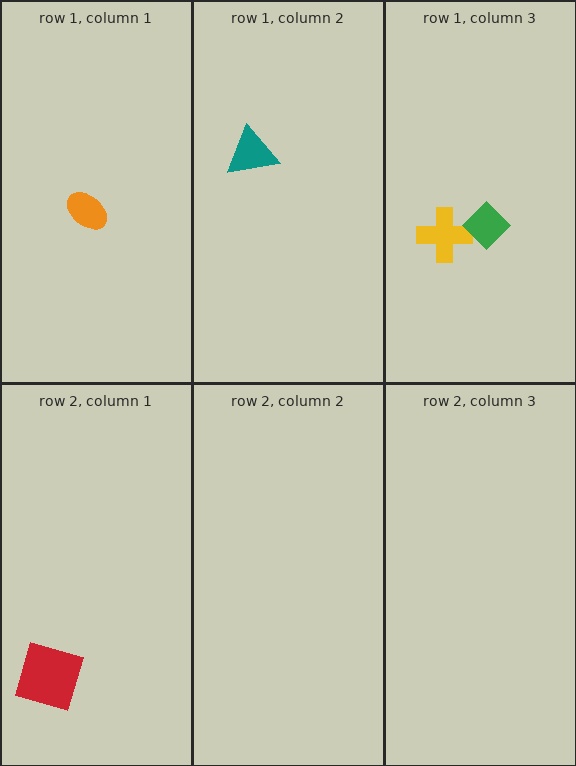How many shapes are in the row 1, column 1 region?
1.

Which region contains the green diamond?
The row 1, column 3 region.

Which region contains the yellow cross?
The row 1, column 3 region.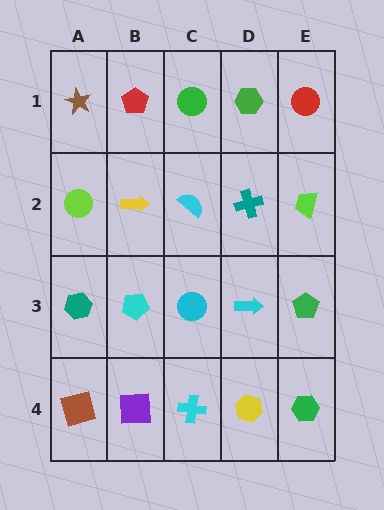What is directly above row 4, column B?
A cyan pentagon.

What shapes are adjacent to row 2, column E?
A red circle (row 1, column E), a green pentagon (row 3, column E), a teal cross (row 2, column D).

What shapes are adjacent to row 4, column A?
A teal hexagon (row 3, column A), a purple square (row 4, column B).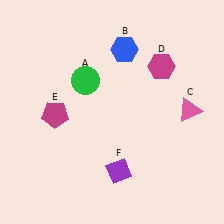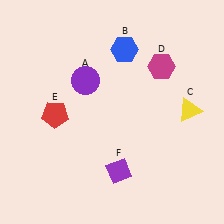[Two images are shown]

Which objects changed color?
A changed from green to purple. C changed from pink to yellow. E changed from magenta to red.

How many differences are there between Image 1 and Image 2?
There are 3 differences between the two images.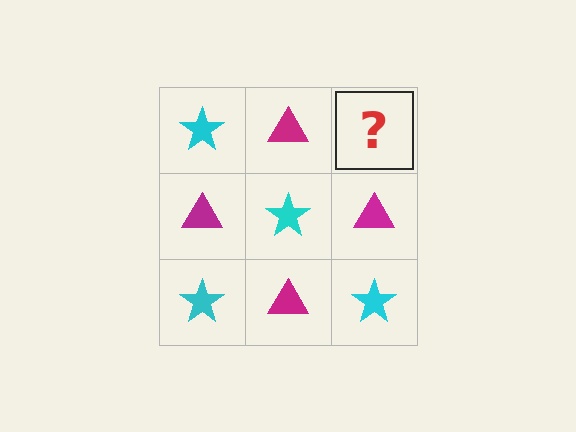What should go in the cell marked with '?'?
The missing cell should contain a cyan star.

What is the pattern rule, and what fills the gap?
The rule is that it alternates cyan star and magenta triangle in a checkerboard pattern. The gap should be filled with a cyan star.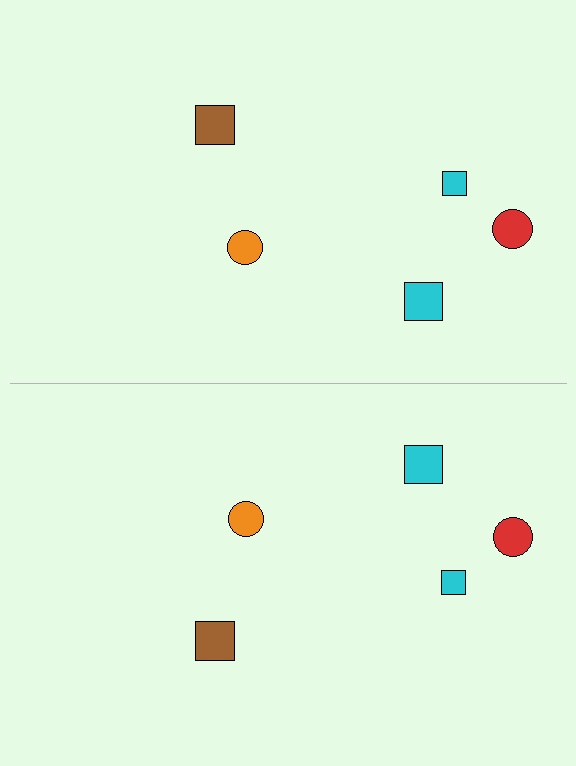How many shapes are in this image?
There are 10 shapes in this image.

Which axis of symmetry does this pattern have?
The pattern has a horizontal axis of symmetry running through the center of the image.